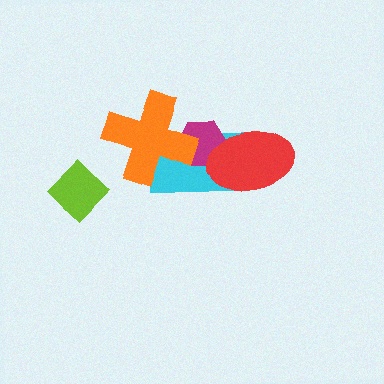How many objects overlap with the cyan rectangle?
3 objects overlap with the cyan rectangle.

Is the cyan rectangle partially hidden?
Yes, it is partially covered by another shape.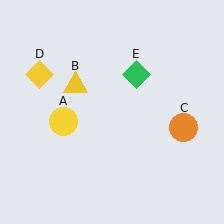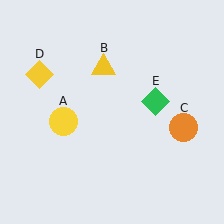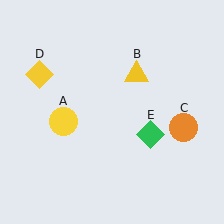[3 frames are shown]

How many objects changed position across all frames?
2 objects changed position: yellow triangle (object B), green diamond (object E).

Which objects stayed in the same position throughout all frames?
Yellow circle (object A) and orange circle (object C) and yellow diamond (object D) remained stationary.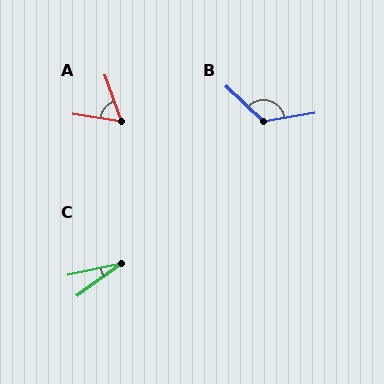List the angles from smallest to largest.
C (25°), A (62°), B (127°).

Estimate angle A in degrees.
Approximately 62 degrees.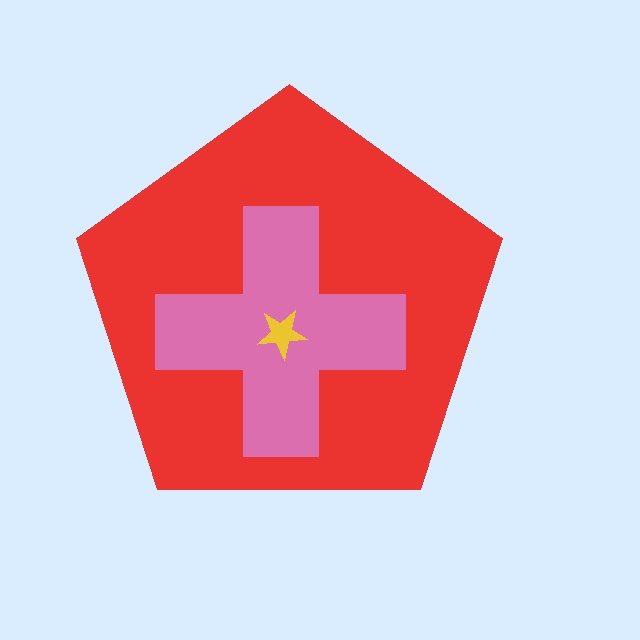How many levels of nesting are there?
3.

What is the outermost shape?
The red pentagon.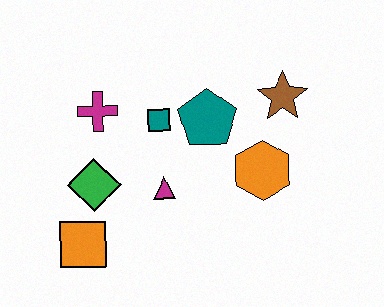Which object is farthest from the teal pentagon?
The orange square is farthest from the teal pentagon.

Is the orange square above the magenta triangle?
No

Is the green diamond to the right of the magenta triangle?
No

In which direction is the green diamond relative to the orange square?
The green diamond is above the orange square.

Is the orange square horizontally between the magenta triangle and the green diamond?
No